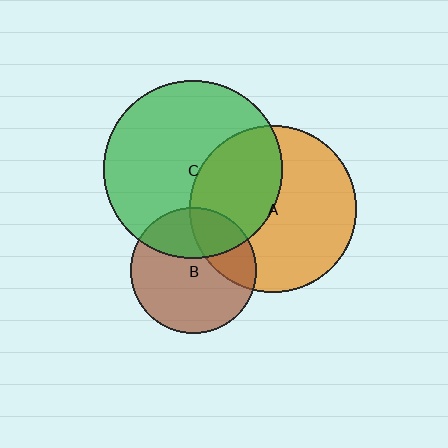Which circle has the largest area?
Circle C (green).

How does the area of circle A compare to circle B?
Approximately 1.8 times.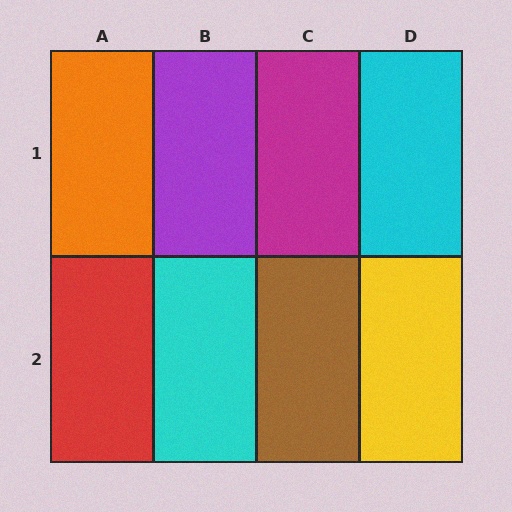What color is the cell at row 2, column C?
Brown.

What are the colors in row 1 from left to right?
Orange, purple, magenta, cyan.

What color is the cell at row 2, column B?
Cyan.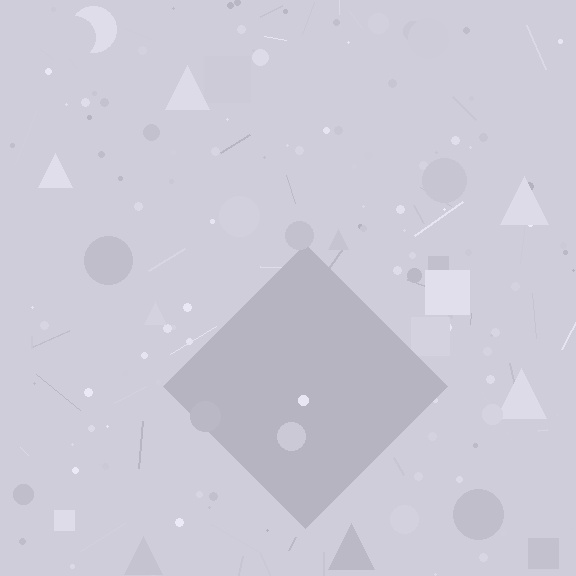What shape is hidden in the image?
A diamond is hidden in the image.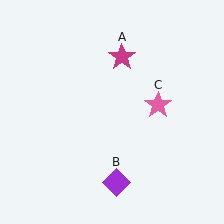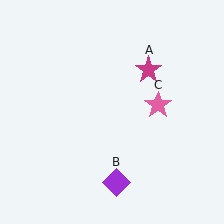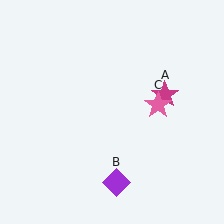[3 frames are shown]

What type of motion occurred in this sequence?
The magenta star (object A) rotated clockwise around the center of the scene.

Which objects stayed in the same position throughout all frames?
Purple diamond (object B) and pink star (object C) remained stationary.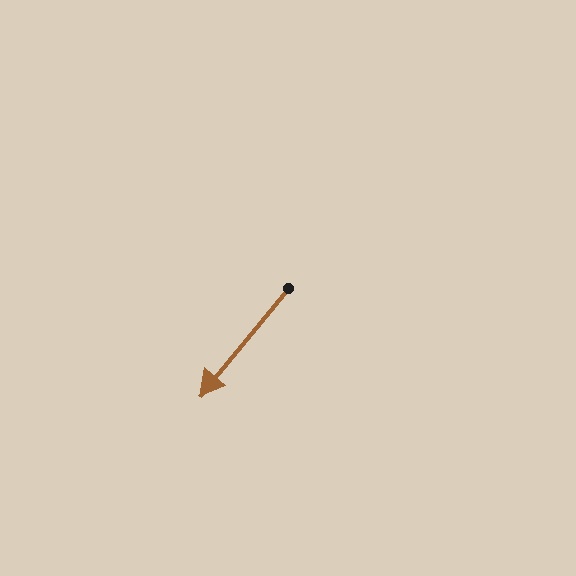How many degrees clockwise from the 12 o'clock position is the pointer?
Approximately 219 degrees.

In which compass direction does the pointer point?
Southwest.